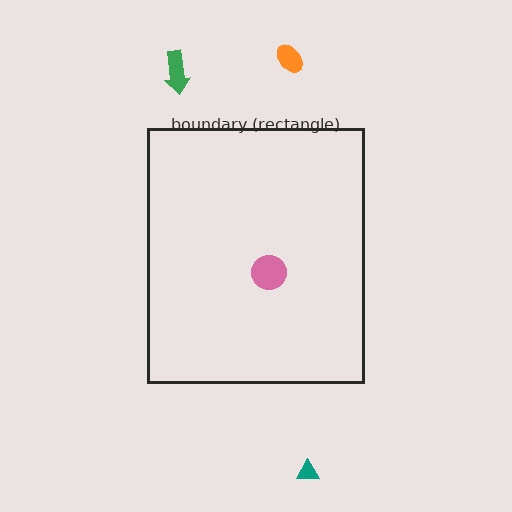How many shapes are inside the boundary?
1 inside, 3 outside.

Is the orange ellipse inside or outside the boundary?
Outside.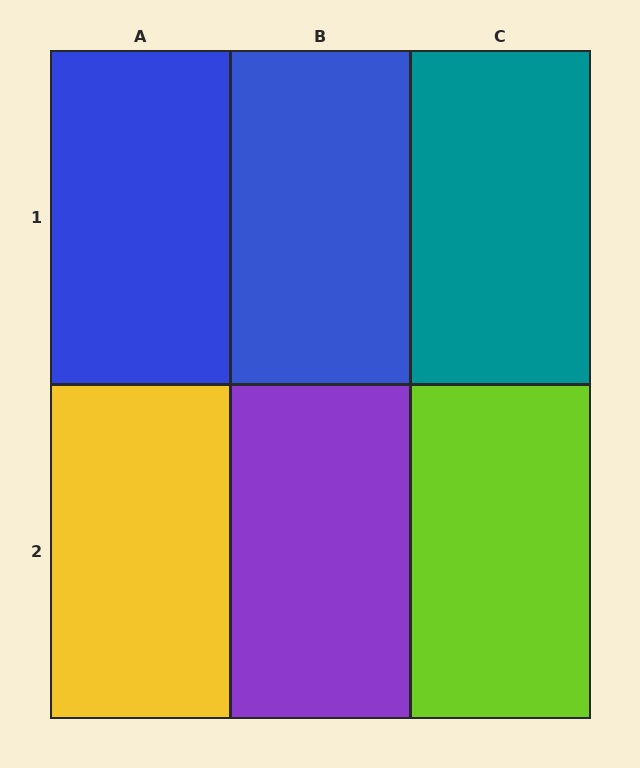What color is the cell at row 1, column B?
Blue.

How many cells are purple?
1 cell is purple.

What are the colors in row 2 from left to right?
Yellow, purple, lime.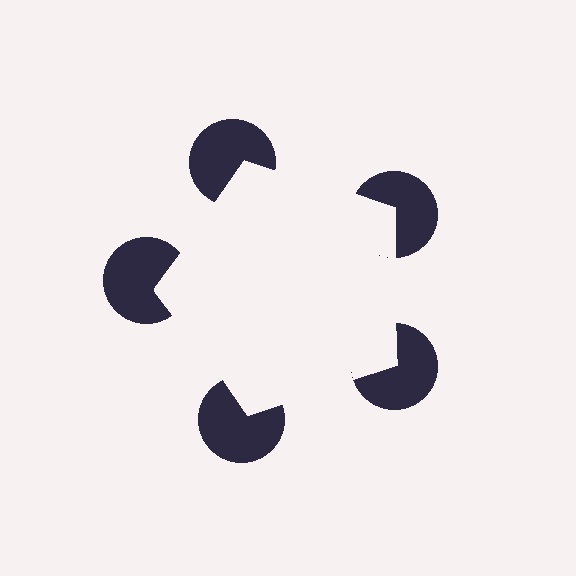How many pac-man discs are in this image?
There are 5 — one at each vertex of the illusory pentagon.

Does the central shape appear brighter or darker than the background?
It typically appears slightly brighter than the background, even though no actual brightness change is drawn.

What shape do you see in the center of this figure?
An illusory pentagon — its edges are inferred from the aligned wedge cuts in the pac-man discs, not physically drawn.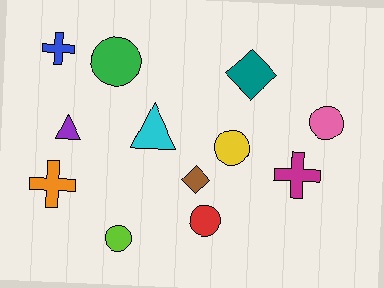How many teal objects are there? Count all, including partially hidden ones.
There is 1 teal object.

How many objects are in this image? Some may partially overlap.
There are 12 objects.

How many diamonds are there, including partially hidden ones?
There are 2 diamonds.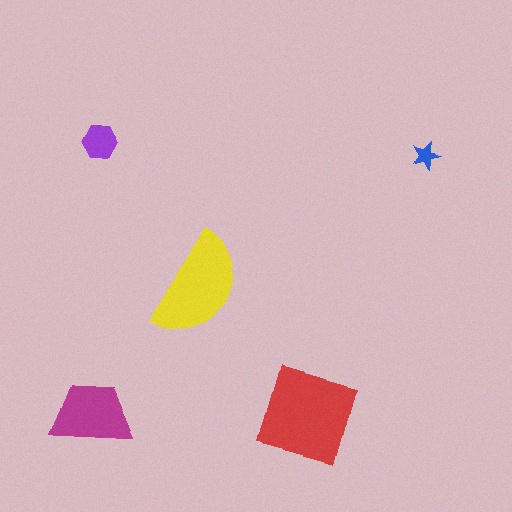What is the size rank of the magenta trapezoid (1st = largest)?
3rd.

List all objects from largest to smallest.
The red square, the yellow semicircle, the magenta trapezoid, the purple hexagon, the blue star.